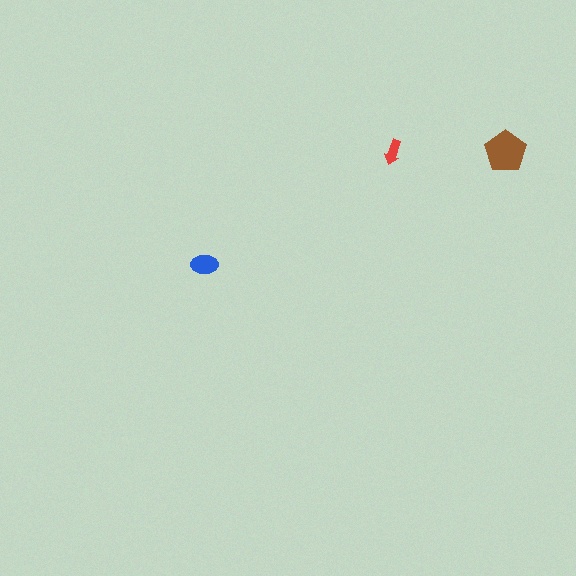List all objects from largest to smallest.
The brown pentagon, the blue ellipse, the red arrow.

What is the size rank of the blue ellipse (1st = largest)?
2nd.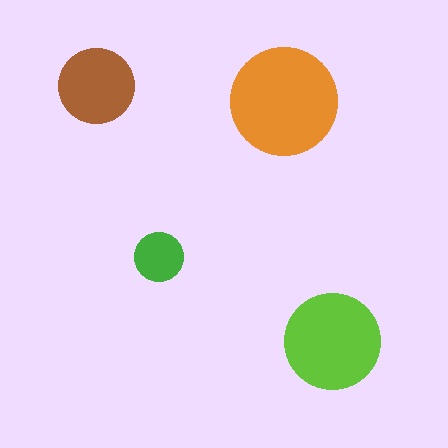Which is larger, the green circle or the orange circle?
The orange one.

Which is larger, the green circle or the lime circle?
The lime one.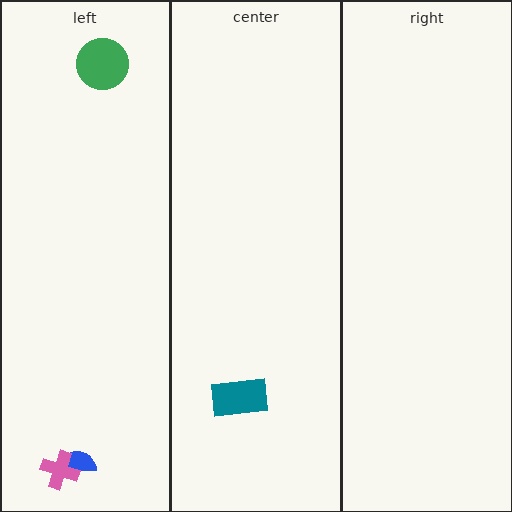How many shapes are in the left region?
3.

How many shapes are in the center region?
1.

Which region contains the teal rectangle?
The center region.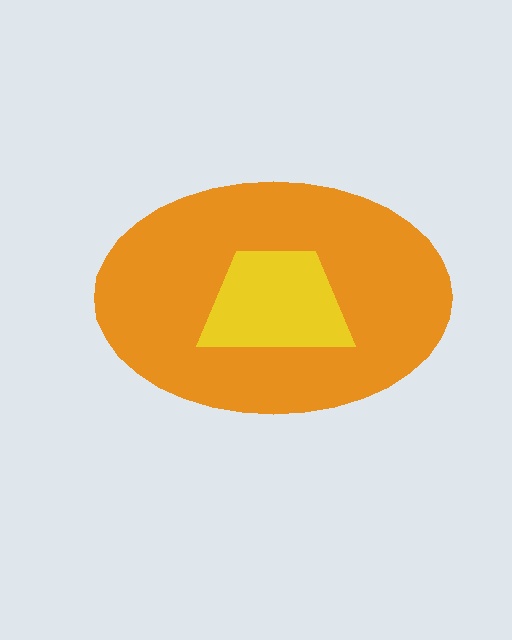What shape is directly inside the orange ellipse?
The yellow trapezoid.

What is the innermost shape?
The yellow trapezoid.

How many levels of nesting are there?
2.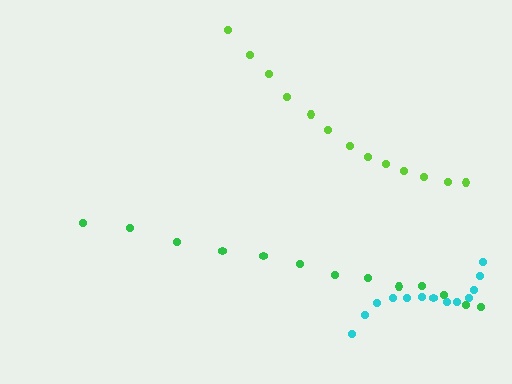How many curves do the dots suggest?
There are 3 distinct paths.